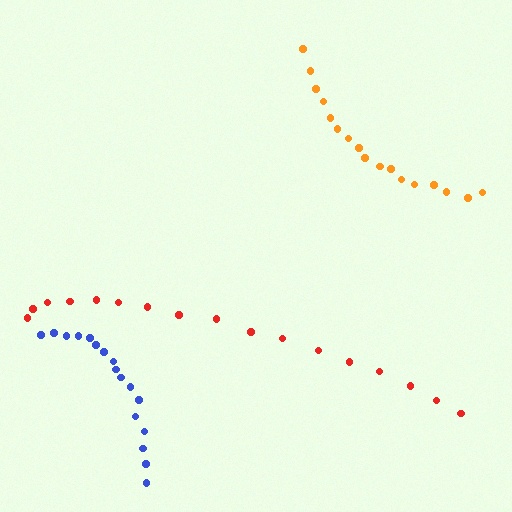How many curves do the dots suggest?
There are 3 distinct paths.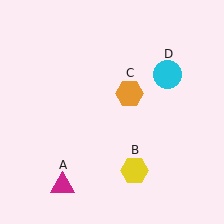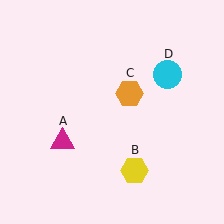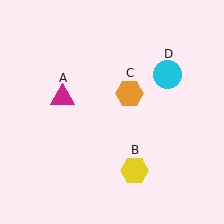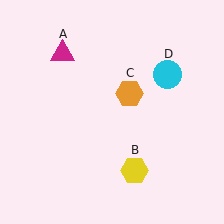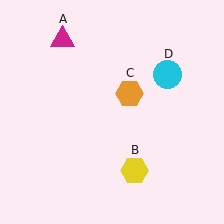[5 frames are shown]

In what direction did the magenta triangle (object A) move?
The magenta triangle (object A) moved up.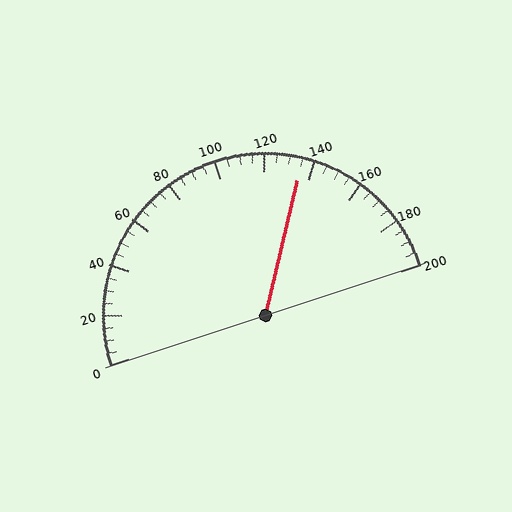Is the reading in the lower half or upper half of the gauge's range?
The reading is in the upper half of the range (0 to 200).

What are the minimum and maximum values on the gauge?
The gauge ranges from 0 to 200.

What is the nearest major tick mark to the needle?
The nearest major tick mark is 140.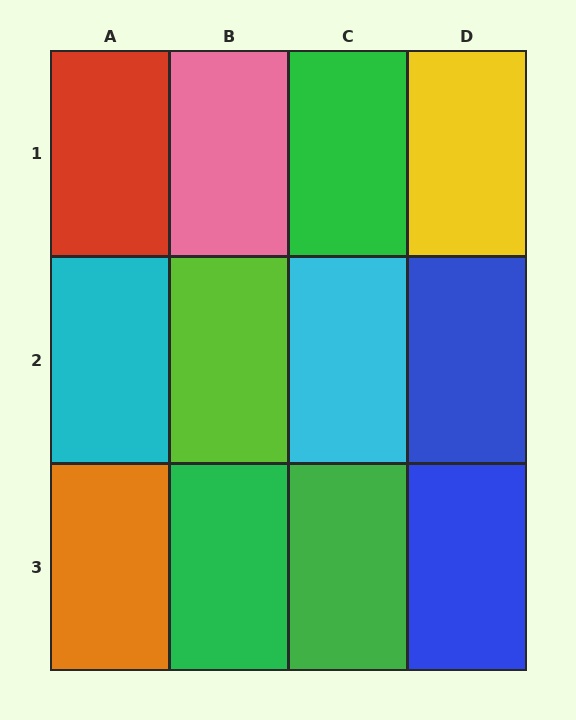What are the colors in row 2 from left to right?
Cyan, lime, cyan, blue.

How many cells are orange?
1 cell is orange.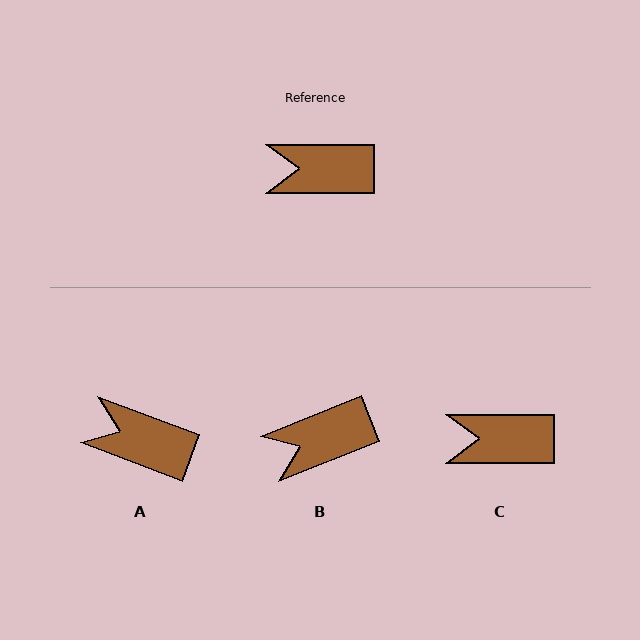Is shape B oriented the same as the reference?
No, it is off by about 21 degrees.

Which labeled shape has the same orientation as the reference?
C.